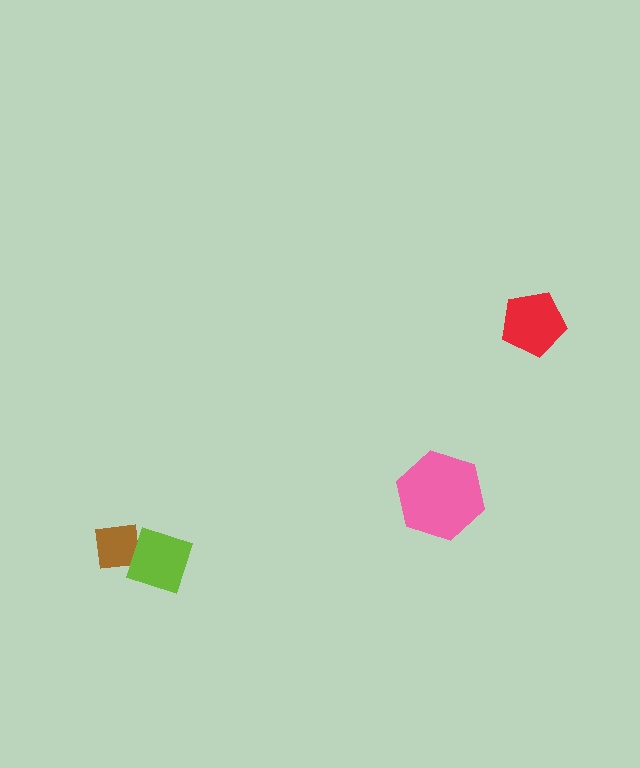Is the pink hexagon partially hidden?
No, no other shape covers it.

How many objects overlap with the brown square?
1 object overlaps with the brown square.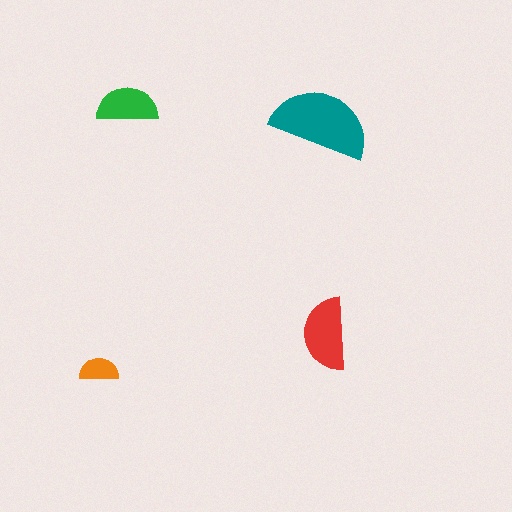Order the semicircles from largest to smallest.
the teal one, the red one, the green one, the orange one.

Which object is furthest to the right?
The red semicircle is rightmost.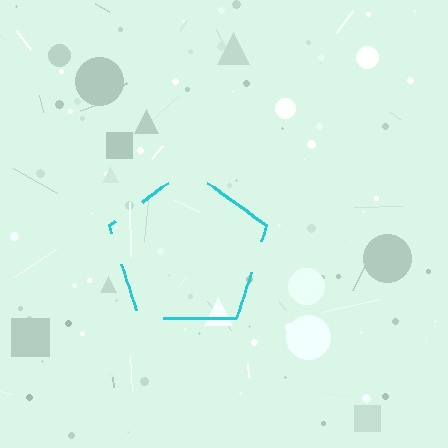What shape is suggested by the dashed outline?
The dashed outline suggests a pentagon.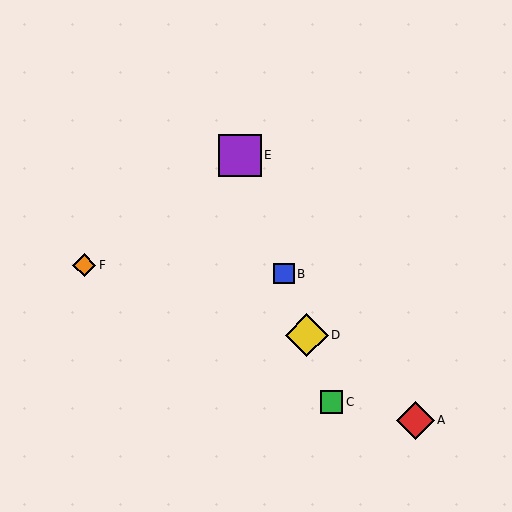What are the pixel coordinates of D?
Object D is at (307, 335).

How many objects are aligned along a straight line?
4 objects (B, C, D, E) are aligned along a straight line.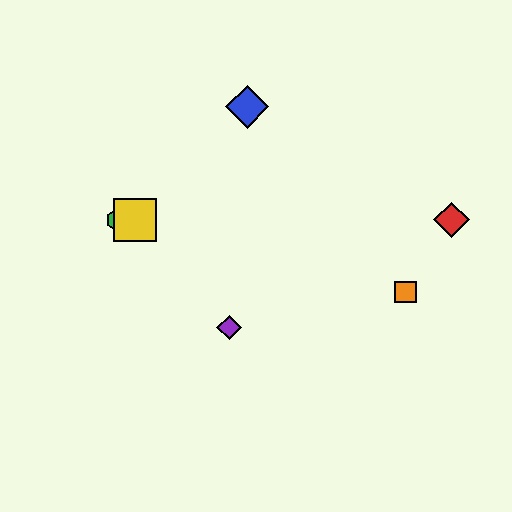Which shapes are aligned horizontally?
The red diamond, the green hexagon, the yellow square are aligned horizontally.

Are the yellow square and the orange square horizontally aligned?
No, the yellow square is at y≈220 and the orange square is at y≈292.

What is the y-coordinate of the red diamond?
The red diamond is at y≈220.